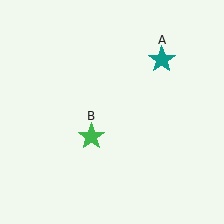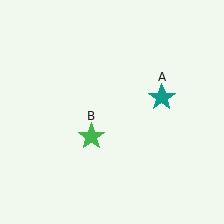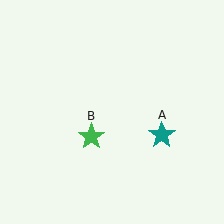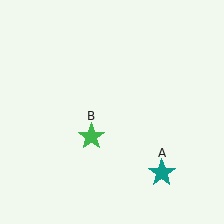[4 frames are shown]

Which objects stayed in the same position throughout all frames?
Green star (object B) remained stationary.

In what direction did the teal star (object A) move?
The teal star (object A) moved down.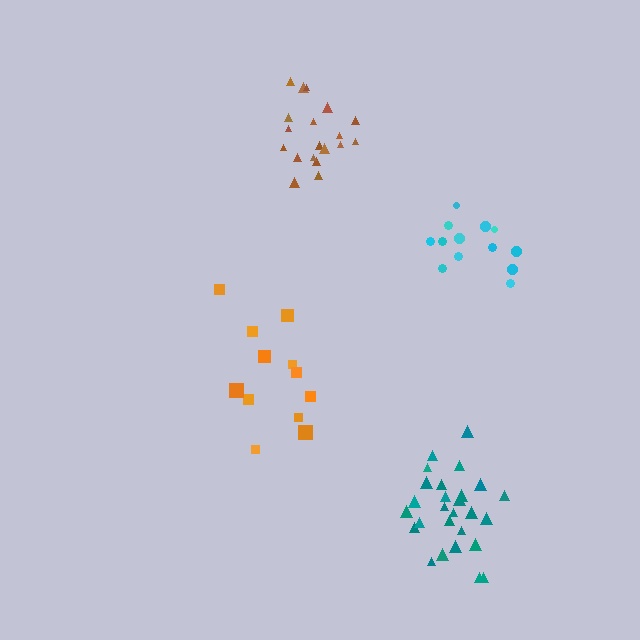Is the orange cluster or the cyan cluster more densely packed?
Cyan.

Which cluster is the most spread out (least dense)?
Orange.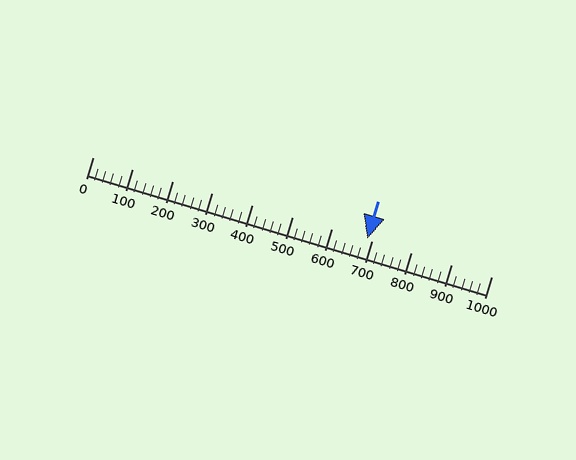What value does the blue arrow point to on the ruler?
The blue arrow points to approximately 689.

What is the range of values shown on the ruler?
The ruler shows values from 0 to 1000.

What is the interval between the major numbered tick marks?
The major tick marks are spaced 100 units apart.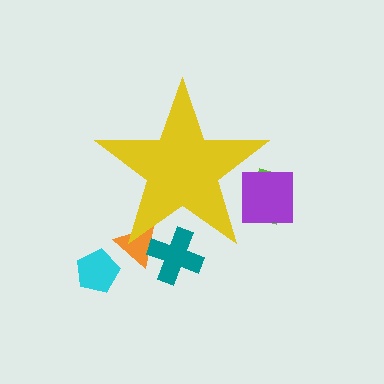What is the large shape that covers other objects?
A yellow star.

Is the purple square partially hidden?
Yes, the purple square is partially hidden behind the yellow star.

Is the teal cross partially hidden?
Yes, the teal cross is partially hidden behind the yellow star.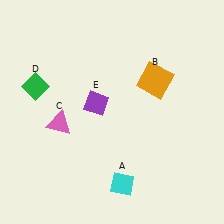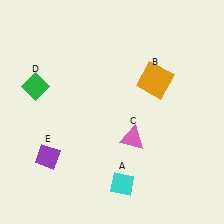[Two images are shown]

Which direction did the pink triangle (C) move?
The pink triangle (C) moved right.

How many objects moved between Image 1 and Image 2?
2 objects moved between the two images.